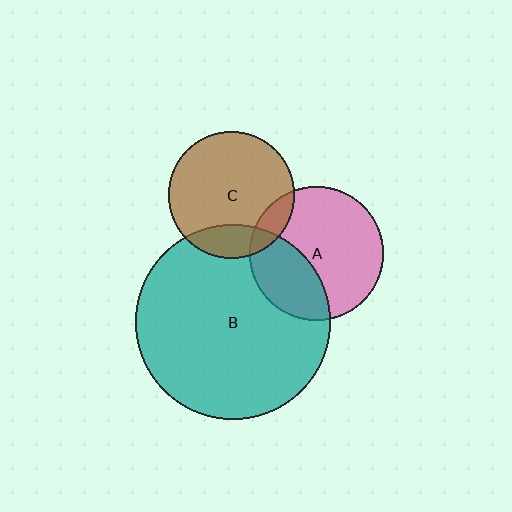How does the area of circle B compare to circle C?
Approximately 2.4 times.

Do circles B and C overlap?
Yes.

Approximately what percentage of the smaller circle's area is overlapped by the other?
Approximately 20%.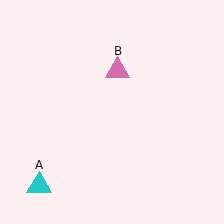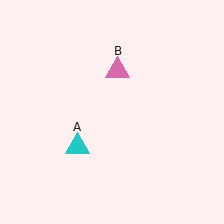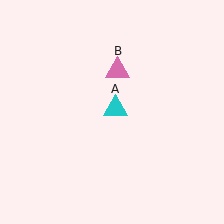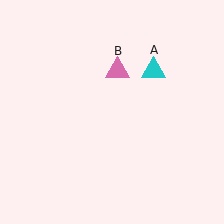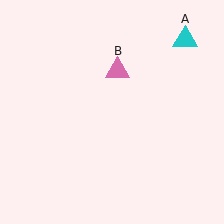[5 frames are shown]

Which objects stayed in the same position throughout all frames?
Pink triangle (object B) remained stationary.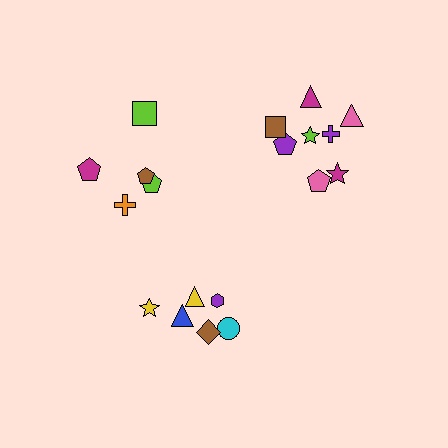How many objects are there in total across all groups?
There are 19 objects.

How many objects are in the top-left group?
There are 5 objects.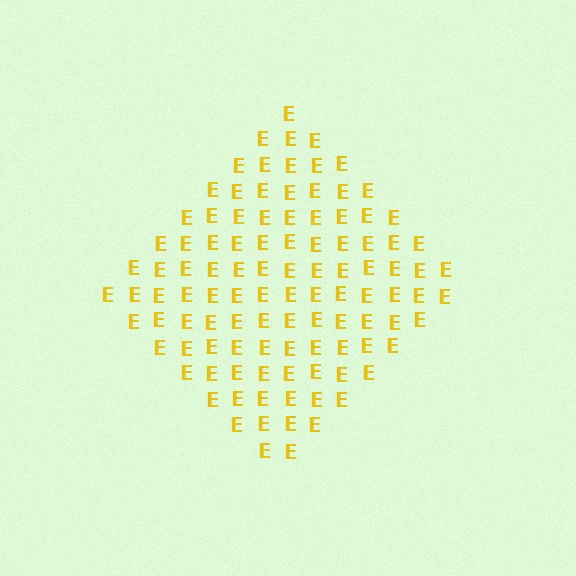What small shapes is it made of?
It is made of small letter E's.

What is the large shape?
The large shape is a diamond.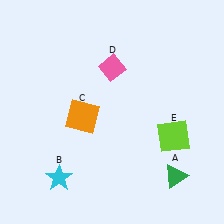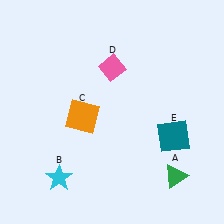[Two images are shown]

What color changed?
The square (E) changed from lime in Image 1 to teal in Image 2.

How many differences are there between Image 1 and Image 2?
There is 1 difference between the two images.